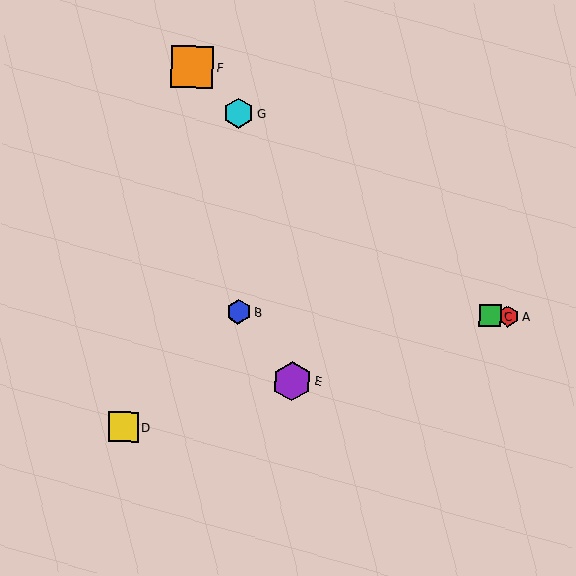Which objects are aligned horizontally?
Objects A, B, C are aligned horizontally.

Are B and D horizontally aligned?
No, B is at y≈312 and D is at y≈427.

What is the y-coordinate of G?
Object G is at y≈113.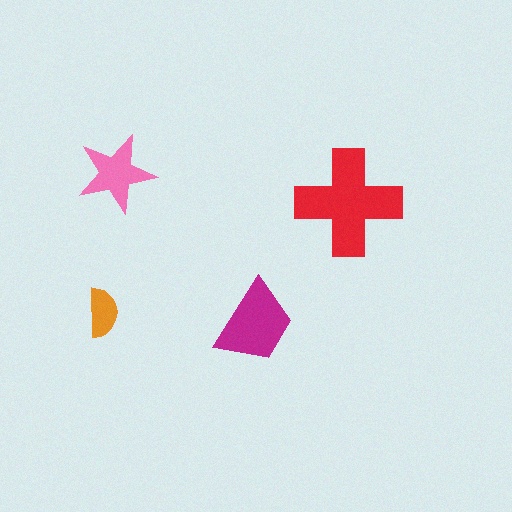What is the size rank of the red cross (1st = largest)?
1st.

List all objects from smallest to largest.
The orange semicircle, the pink star, the magenta trapezoid, the red cross.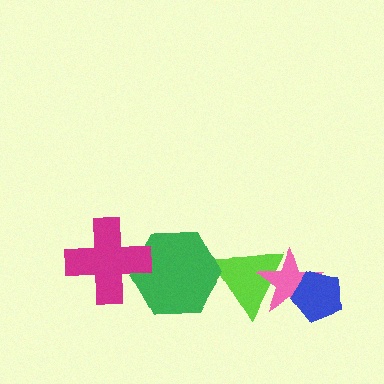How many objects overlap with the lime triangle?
2 objects overlap with the lime triangle.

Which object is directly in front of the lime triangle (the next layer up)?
The green hexagon is directly in front of the lime triangle.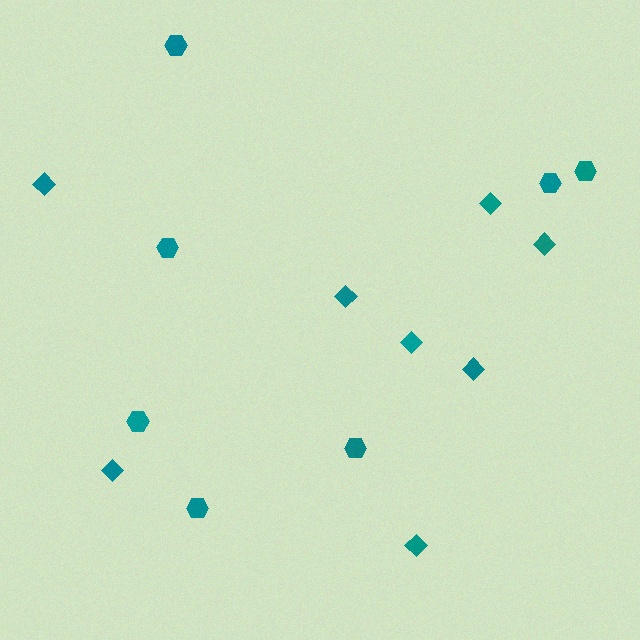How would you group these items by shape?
There are 2 groups: one group of hexagons (7) and one group of diamonds (8).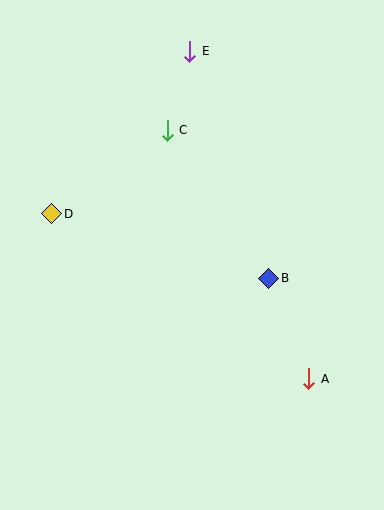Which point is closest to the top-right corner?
Point E is closest to the top-right corner.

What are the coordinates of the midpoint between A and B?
The midpoint between A and B is at (289, 328).